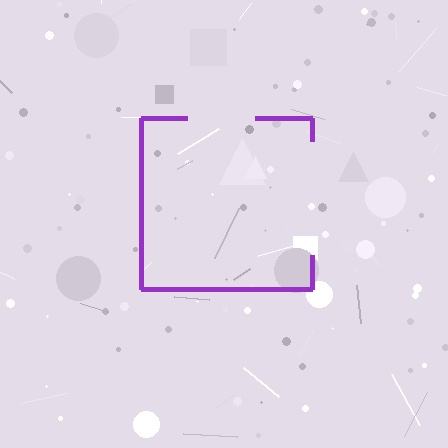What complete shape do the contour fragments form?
The contour fragments form a square.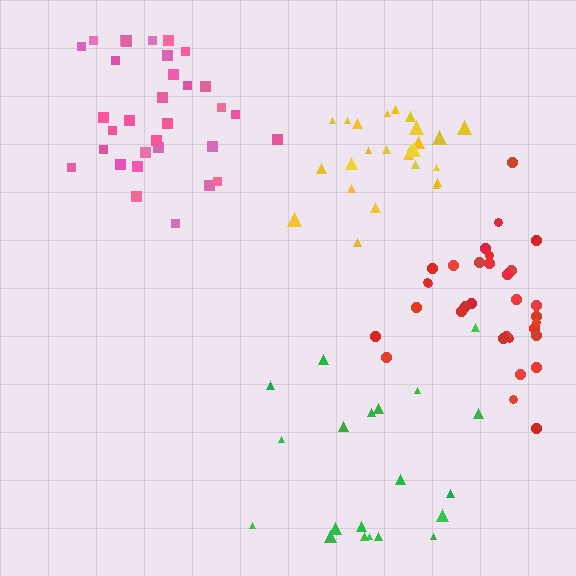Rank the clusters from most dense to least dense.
yellow, red, pink, green.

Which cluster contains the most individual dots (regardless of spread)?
Pink (33).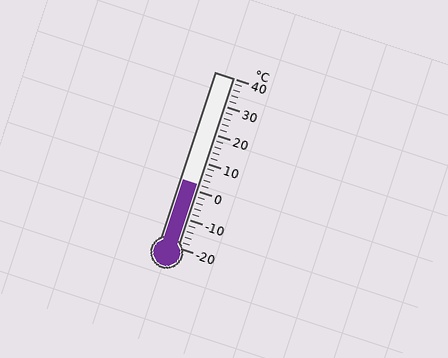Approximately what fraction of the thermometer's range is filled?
The thermometer is filled to approximately 35% of its range.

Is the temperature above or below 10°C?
The temperature is below 10°C.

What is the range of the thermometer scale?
The thermometer scale ranges from -20°C to 40°C.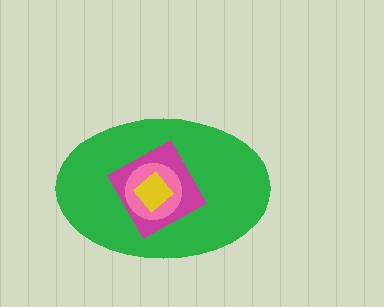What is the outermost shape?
The green ellipse.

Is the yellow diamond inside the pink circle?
Yes.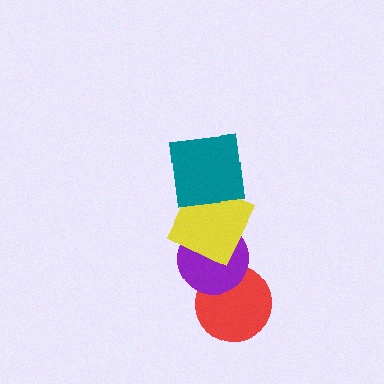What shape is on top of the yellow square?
The teal square is on top of the yellow square.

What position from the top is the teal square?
The teal square is 1st from the top.